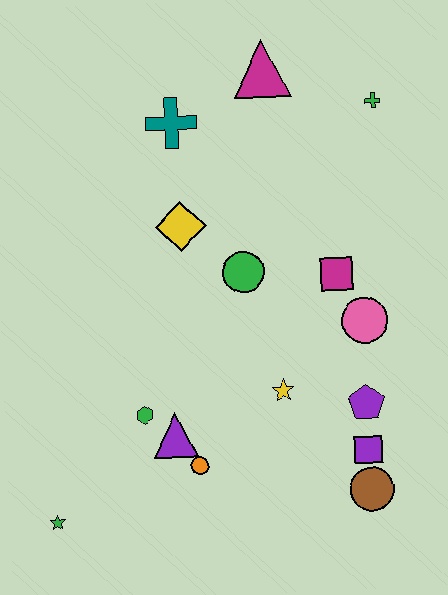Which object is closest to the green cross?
The magenta triangle is closest to the green cross.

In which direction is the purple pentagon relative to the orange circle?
The purple pentagon is to the right of the orange circle.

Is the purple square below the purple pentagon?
Yes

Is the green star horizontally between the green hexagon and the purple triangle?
No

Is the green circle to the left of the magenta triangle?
Yes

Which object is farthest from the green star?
The green cross is farthest from the green star.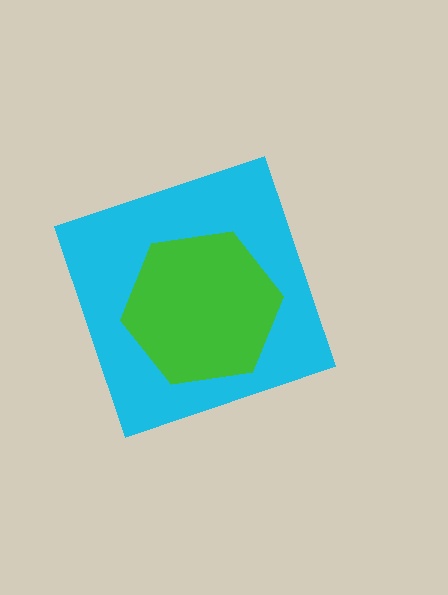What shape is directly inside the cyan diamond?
The green hexagon.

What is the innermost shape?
The green hexagon.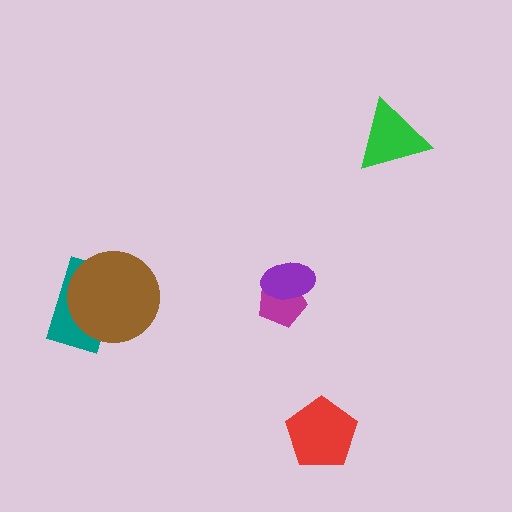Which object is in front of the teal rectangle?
The brown circle is in front of the teal rectangle.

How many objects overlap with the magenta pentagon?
1 object overlaps with the magenta pentagon.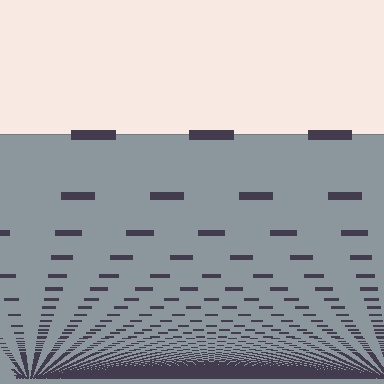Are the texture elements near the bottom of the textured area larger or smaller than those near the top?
Smaller. The gradient is inverted — elements near the bottom are smaller and denser.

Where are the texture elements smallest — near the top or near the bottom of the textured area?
Near the bottom.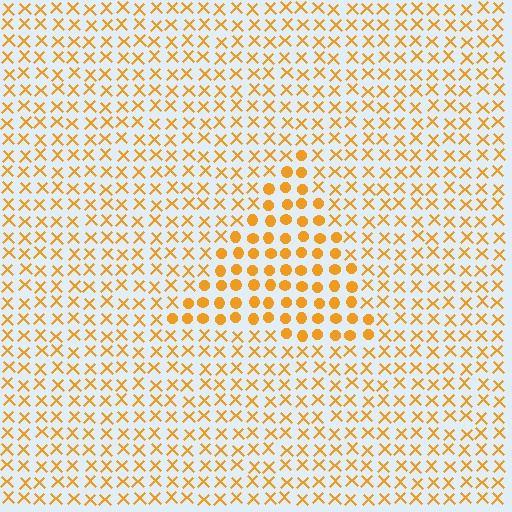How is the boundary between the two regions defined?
The boundary is defined by a change in element shape: circles inside vs. X marks outside. All elements share the same color and spacing.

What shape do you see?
I see a triangle.